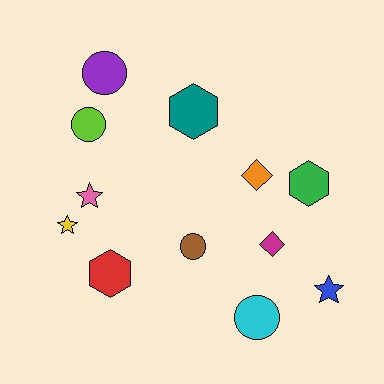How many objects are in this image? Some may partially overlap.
There are 12 objects.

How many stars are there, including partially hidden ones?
There are 3 stars.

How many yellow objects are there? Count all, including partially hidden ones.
There is 1 yellow object.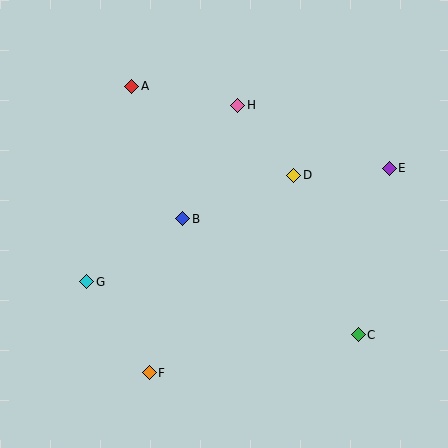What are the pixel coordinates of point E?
Point E is at (389, 168).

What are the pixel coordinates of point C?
Point C is at (358, 335).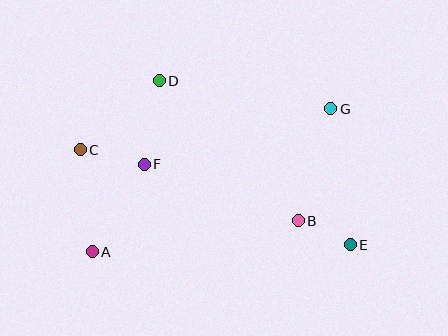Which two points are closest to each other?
Points B and E are closest to each other.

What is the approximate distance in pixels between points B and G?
The distance between B and G is approximately 117 pixels.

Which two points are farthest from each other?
Points C and E are farthest from each other.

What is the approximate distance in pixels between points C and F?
The distance between C and F is approximately 66 pixels.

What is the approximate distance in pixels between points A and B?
The distance between A and B is approximately 208 pixels.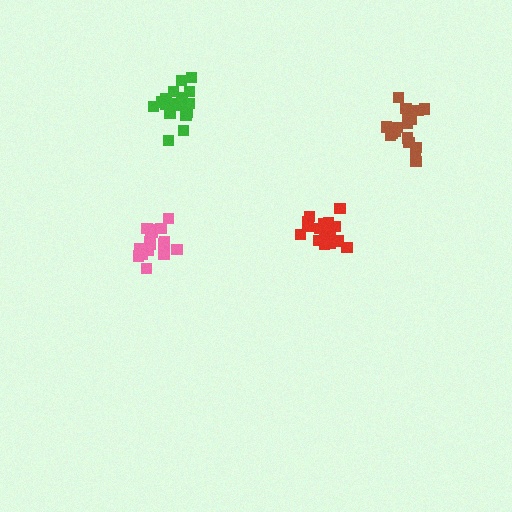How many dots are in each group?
Group 1: 18 dots, Group 2: 18 dots, Group 3: 16 dots, Group 4: 18 dots (70 total).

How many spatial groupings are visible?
There are 4 spatial groupings.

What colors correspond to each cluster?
The clusters are colored: brown, red, pink, green.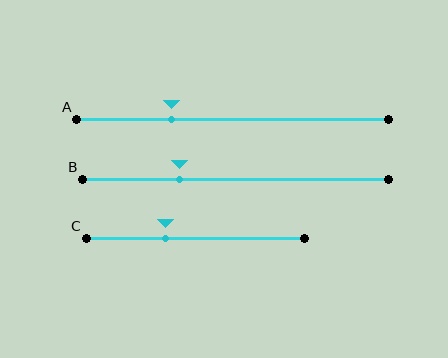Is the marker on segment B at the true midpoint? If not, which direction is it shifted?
No, the marker on segment B is shifted to the left by about 18% of the segment length.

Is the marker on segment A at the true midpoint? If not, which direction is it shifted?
No, the marker on segment A is shifted to the left by about 19% of the segment length.